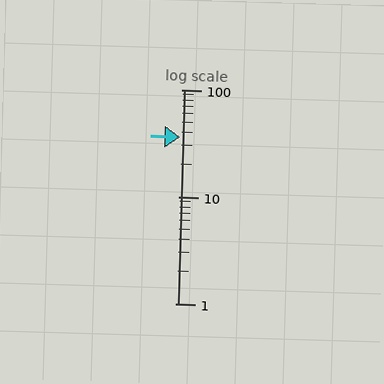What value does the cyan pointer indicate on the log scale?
The pointer indicates approximately 36.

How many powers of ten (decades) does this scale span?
The scale spans 2 decades, from 1 to 100.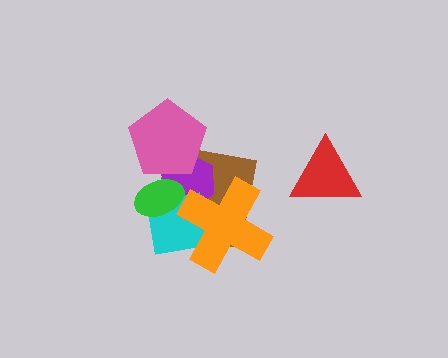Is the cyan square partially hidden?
Yes, it is partially covered by another shape.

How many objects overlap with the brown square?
5 objects overlap with the brown square.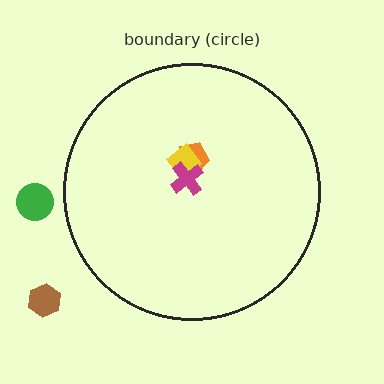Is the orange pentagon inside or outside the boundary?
Inside.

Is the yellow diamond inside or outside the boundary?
Inside.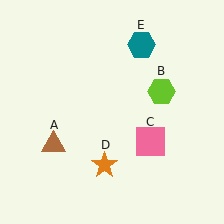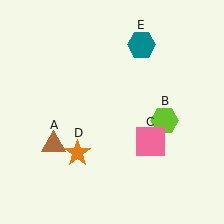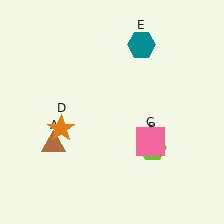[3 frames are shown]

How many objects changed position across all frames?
2 objects changed position: lime hexagon (object B), orange star (object D).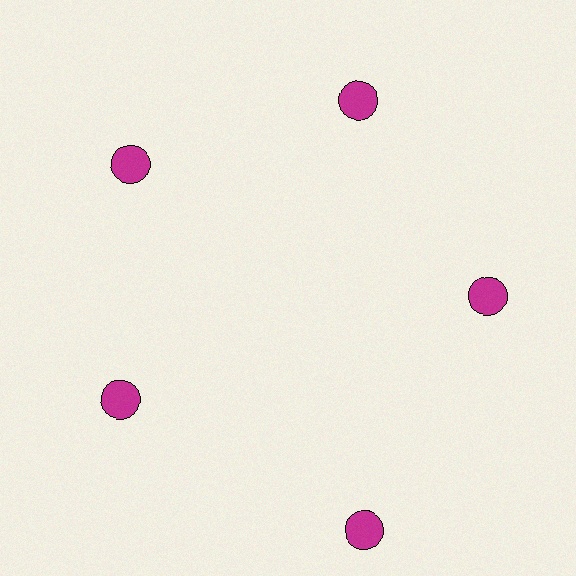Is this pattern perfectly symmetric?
No. The 5 magenta circles are arranged in a ring, but one element near the 5 o'clock position is pushed outward from the center, breaking the 5-fold rotational symmetry.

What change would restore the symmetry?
The symmetry would be restored by moving it inward, back onto the ring so that all 5 circles sit at equal angles and equal distance from the center.